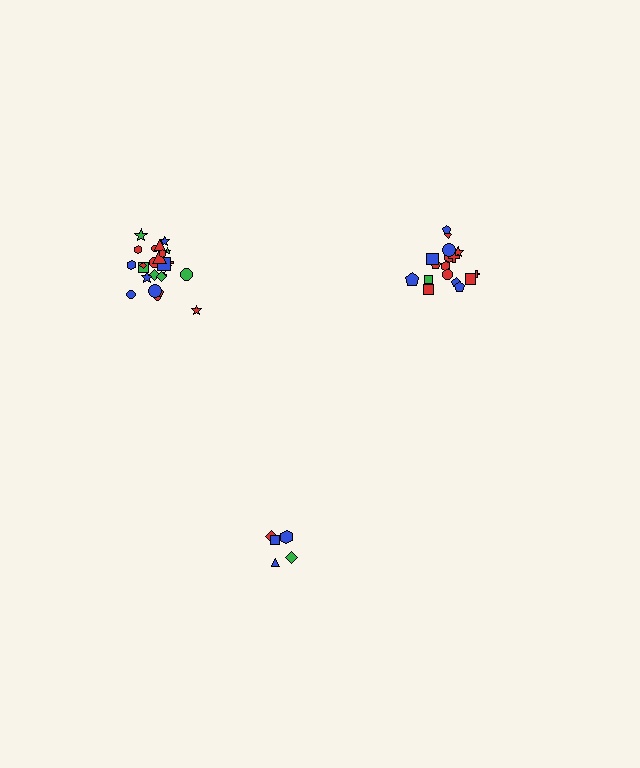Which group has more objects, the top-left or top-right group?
The top-left group.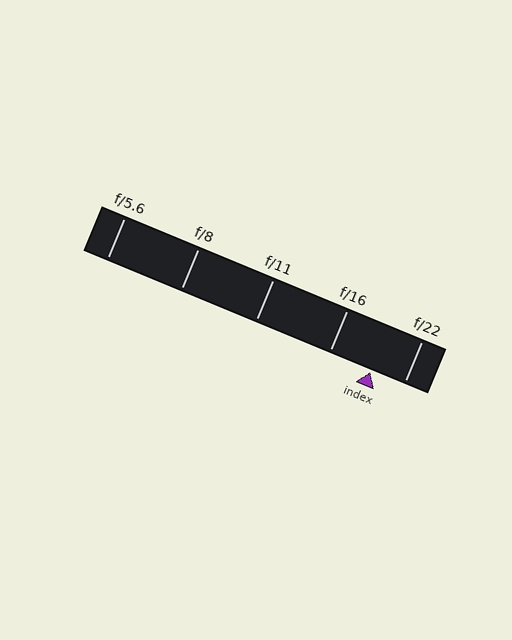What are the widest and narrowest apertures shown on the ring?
The widest aperture shown is f/5.6 and the narrowest is f/22.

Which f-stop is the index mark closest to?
The index mark is closest to f/22.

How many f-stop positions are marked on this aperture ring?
There are 5 f-stop positions marked.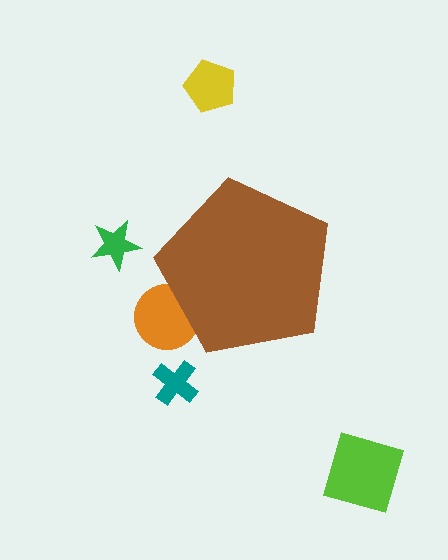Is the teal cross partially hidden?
No, the teal cross is fully visible.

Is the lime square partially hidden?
No, the lime square is fully visible.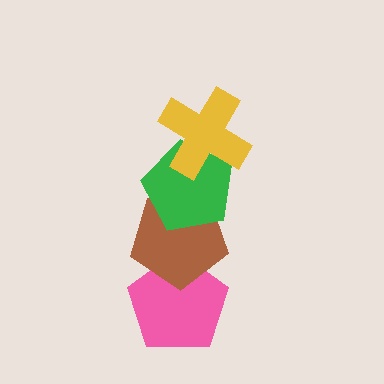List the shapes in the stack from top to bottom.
From top to bottom: the yellow cross, the green pentagon, the brown pentagon, the pink pentagon.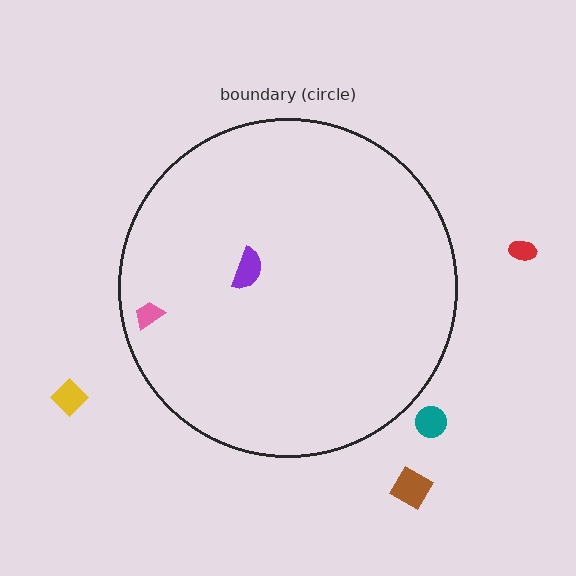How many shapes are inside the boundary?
2 inside, 4 outside.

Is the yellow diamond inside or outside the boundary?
Outside.